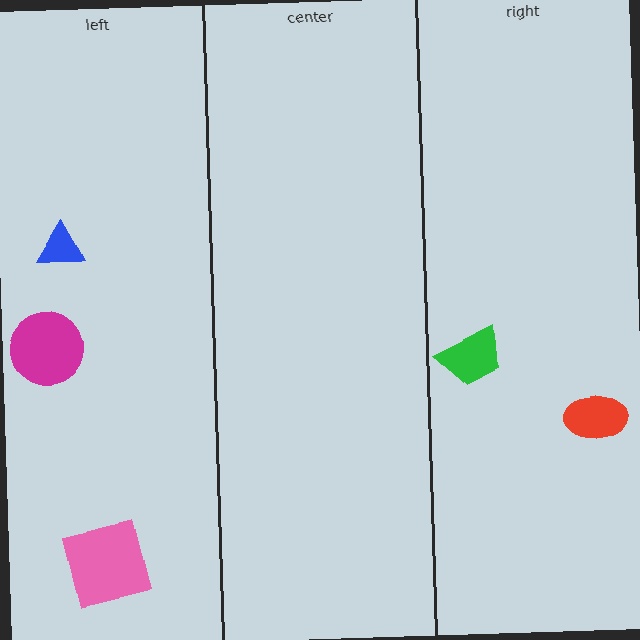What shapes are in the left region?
The magenta circle, the blue triangle, the pink square.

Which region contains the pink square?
The left region.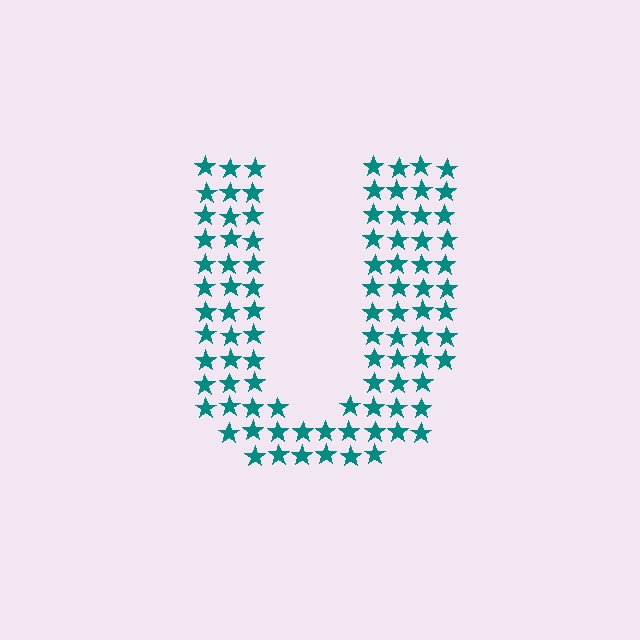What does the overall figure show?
The overall figure shows the letter U.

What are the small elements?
The small elements are stars.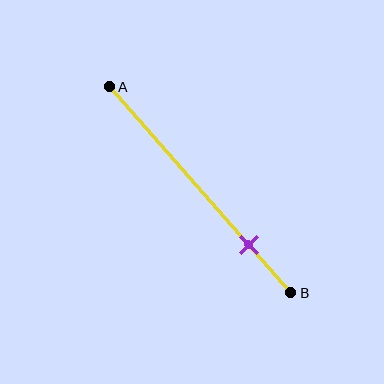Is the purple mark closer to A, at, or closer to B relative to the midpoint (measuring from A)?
The purple mark is closer to point B than the midpoint of segment AB.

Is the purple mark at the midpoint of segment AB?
No, the mark is at about 75% from A, not at the 50% midpoint.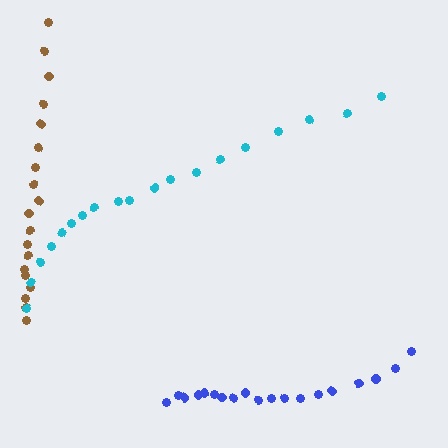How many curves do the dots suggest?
There are 3 distinct paths.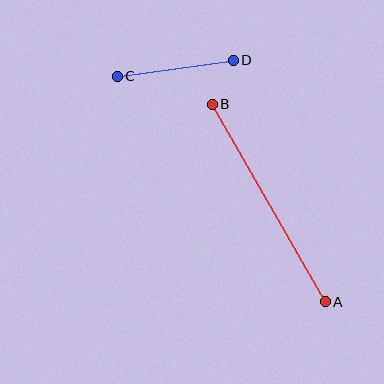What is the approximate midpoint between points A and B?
The midpoint is at approximately (269, 203) pixels.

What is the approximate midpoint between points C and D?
The midpoint is at approximately (175, 68) pixels.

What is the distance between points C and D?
The distance is approximately 117 pixels.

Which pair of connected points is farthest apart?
Points A and B are farthest apart.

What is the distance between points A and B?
The distance is approximately 228 pixels.